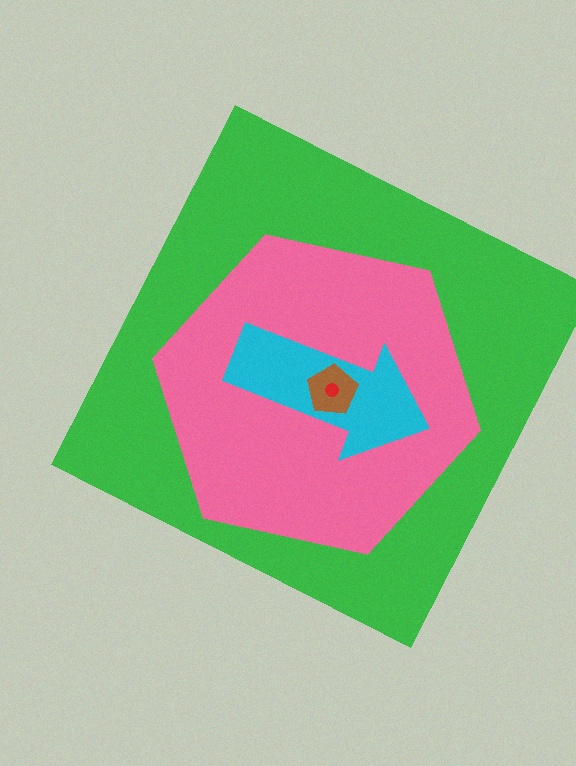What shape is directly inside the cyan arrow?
The brown pentagon.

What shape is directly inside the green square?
The pink hexagon.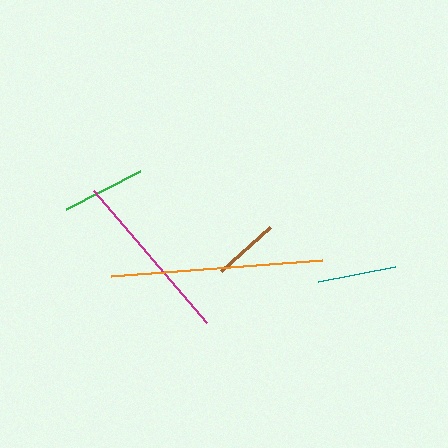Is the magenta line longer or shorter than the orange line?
The orange line is longer than the magenta line.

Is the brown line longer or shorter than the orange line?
The orange line is longer than the brown line.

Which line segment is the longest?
The orange line is the longest at approximately 212 pixels.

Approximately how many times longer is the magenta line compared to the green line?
The magenta line is approximately 2.1 times the length of the green line.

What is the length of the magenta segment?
The magenta segment is approximately 173 pixels long.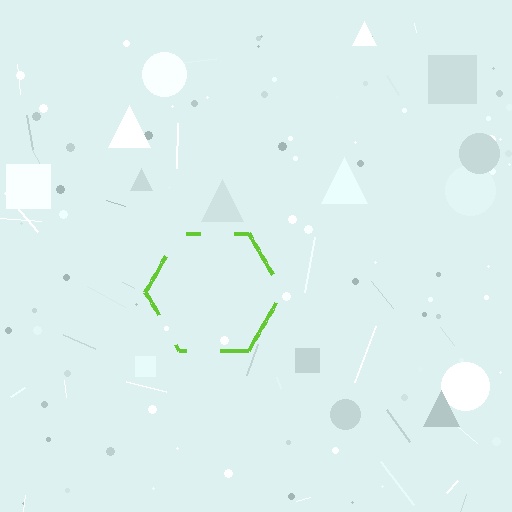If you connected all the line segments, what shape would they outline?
They would outline a hexagon.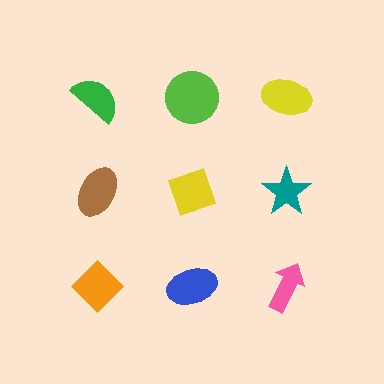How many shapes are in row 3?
3 shapes.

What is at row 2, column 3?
A teal star.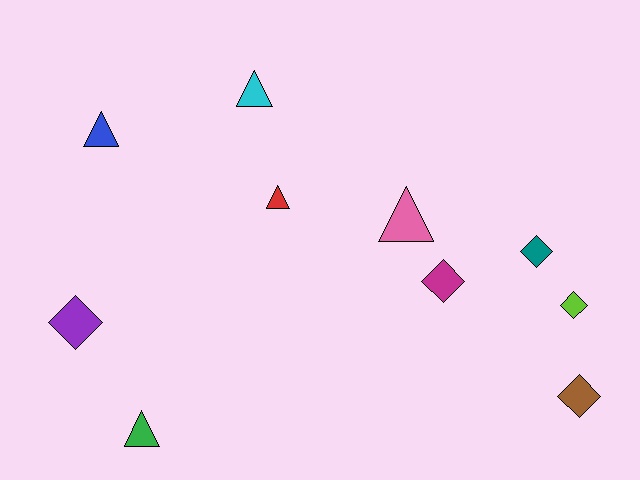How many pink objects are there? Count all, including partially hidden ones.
There is 1 pink object.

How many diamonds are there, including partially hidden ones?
There are 5 diamonds.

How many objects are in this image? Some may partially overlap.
There are 10 objects.